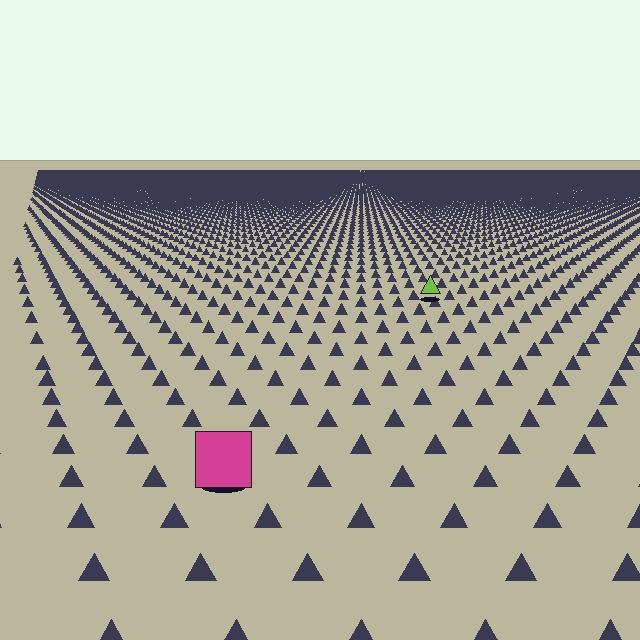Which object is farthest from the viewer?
The lime triangle is farthest from the viewer. It appears smaller and the ground texture around it is denser.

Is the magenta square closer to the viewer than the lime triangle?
Yes. The magenta square is closer — you can tell from the texture gradient: the ground texture is coarser near it.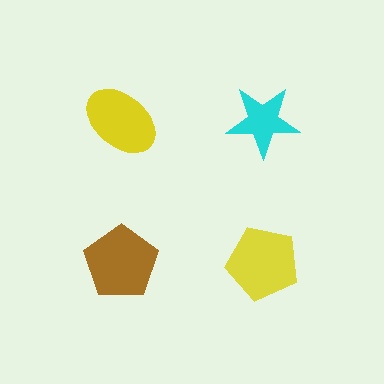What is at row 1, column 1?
A yellow ellipse.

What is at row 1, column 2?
A cyan star.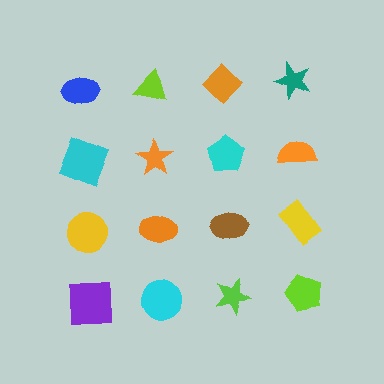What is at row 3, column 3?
A brown ellipse.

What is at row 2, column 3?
A cyan pentagon.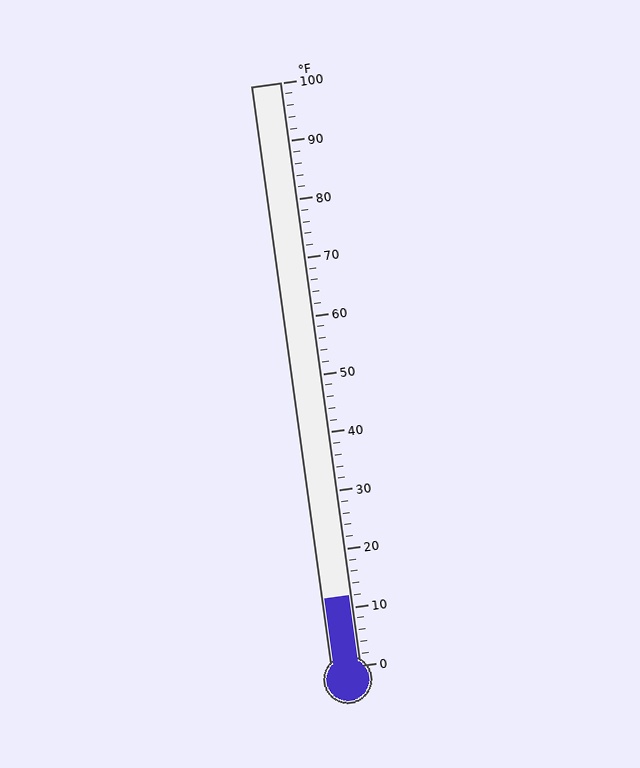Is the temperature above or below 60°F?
The temperature is below 60°F.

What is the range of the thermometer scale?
The thermometer scale ranges from 0°F to 100°F.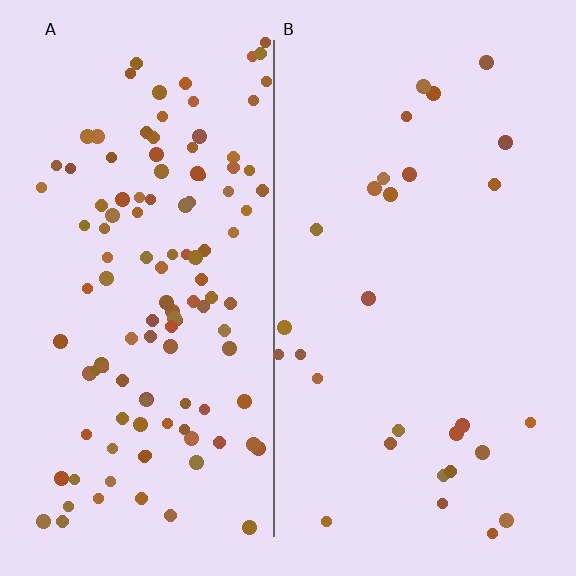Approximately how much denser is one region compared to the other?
Approximately 4.1× — region A over region B.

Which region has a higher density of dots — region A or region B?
A (the left).